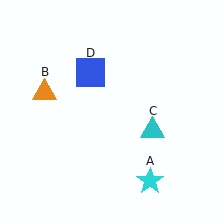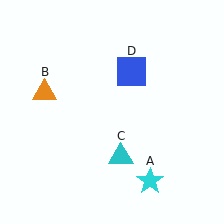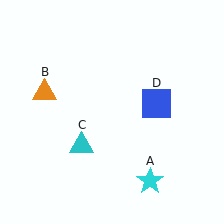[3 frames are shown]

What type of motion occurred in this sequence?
The cyan triangle (object C), blue square (object D) rotated clockwise around the center of the scene.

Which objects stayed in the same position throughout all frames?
Cyan star (object A) and orange triangle (object B) remained stationary.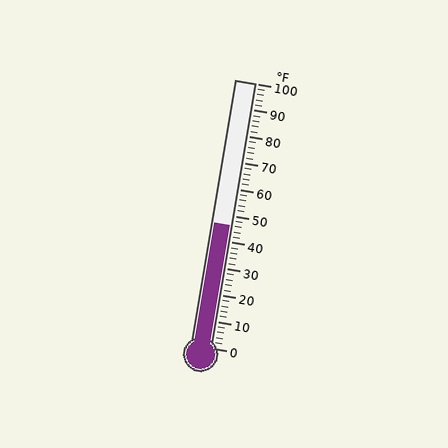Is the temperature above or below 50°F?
The temperature is below 50°F.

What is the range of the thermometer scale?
The thermometer scale ranges from 0°F to 100°F.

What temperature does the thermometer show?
The thermometer shows approximately 46°F.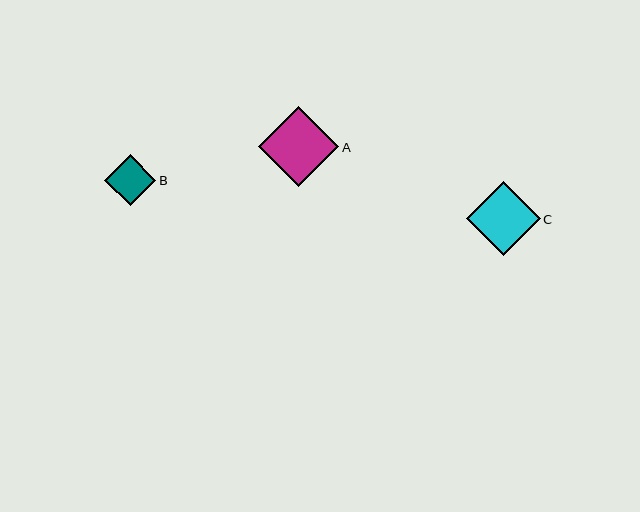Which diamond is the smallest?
Diamond B is the smallest with a size of approximately 51 pixels.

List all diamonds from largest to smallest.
From largest to smallest: A, C, B.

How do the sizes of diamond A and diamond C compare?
Diamond A and diamond C are approximately the same size.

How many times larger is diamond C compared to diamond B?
Diamond C is approximately 1.4 times the size of diamond B.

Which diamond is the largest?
Diamond A is the largest with a size of approximately 80 pixels.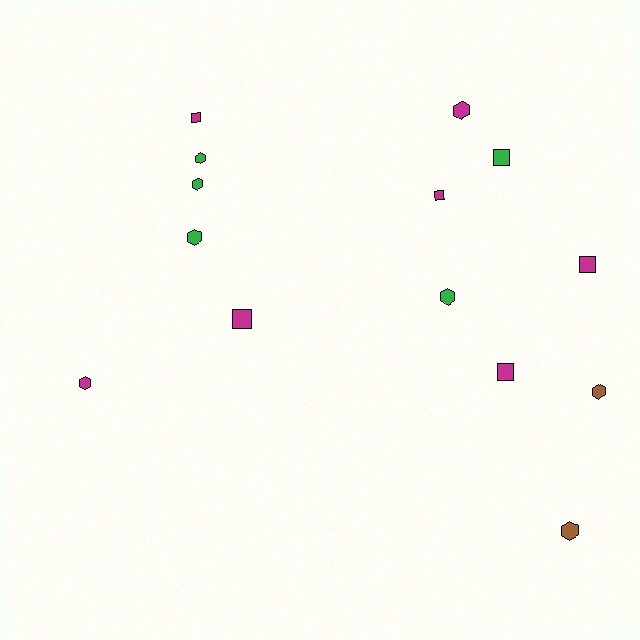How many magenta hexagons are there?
There are 2 magenta hexagons.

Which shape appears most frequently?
Hexagon, with 8 objects.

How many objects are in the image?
There are 14 objects.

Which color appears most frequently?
Magenta, with 7 objects.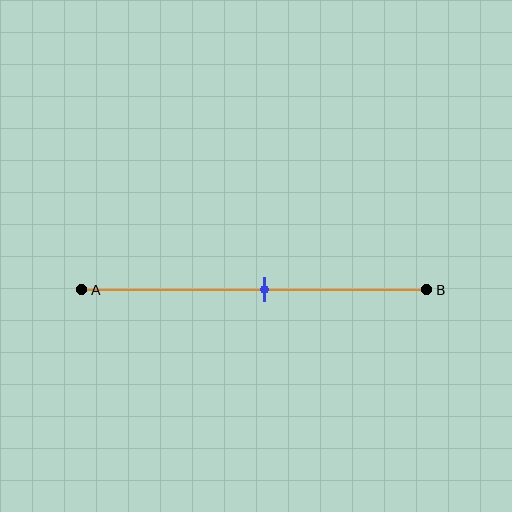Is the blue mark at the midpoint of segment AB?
Yes, the mark is approximately at the midpoint.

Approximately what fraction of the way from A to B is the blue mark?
The blue mark is approximately 55% of the way from A to B.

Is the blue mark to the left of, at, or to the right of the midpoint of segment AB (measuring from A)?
The blue mark is approximately at the midpoint of segment AB.